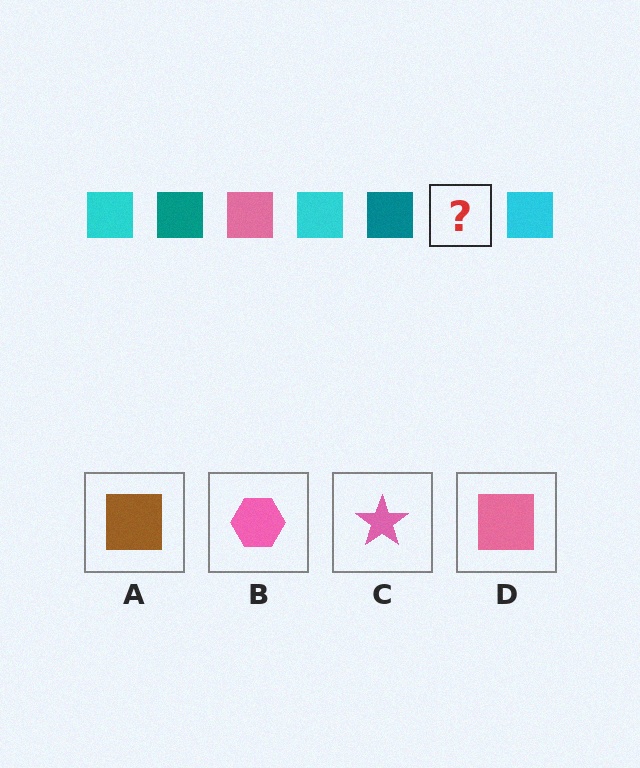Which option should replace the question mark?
Option D.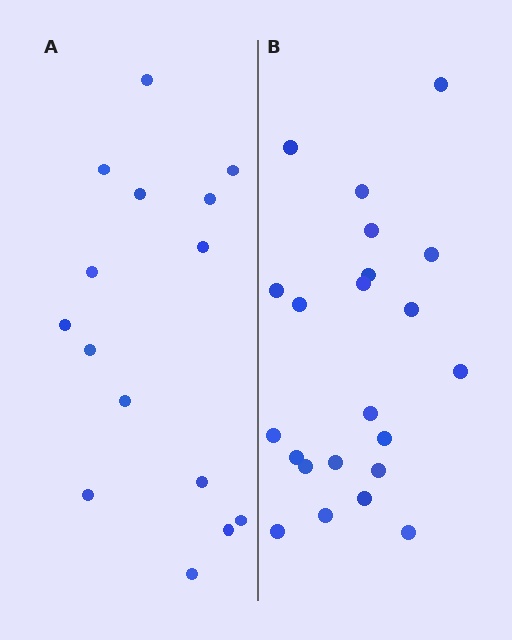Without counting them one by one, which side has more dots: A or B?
Region B (the right region) has more dots.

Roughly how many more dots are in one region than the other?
Region B has roughly 8 or so more dots than region A.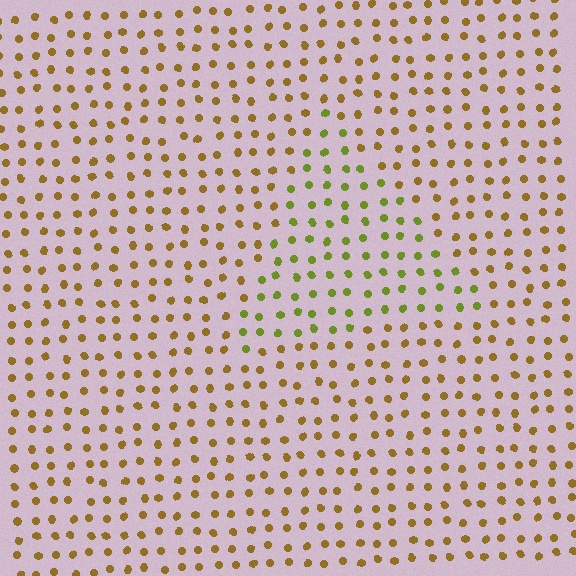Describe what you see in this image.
The image is filled with small brown elements in a uniform arrangement. A triangle-shaped region is visible where the elements are tinted to a slightly different hue, forming a subtle color boundary.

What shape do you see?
I see a triangle.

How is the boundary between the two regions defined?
The boundary is defined purely by a slight shift in hue (about 40 degrees). Spacing, size, and orientation are identical on both sides.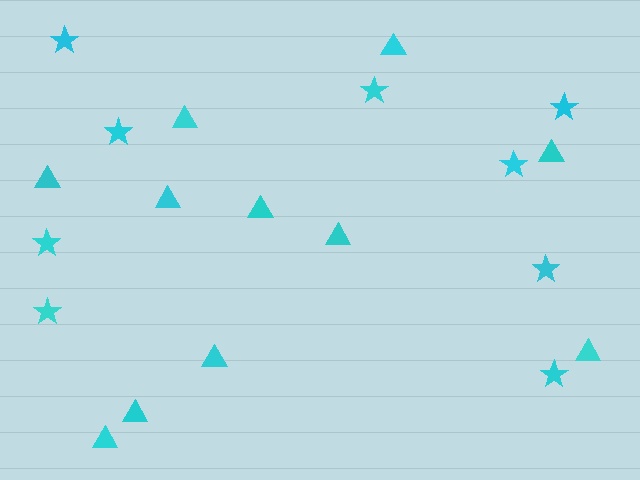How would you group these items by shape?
There are 2 groups: one group of triangles (11) and one group of stars (9).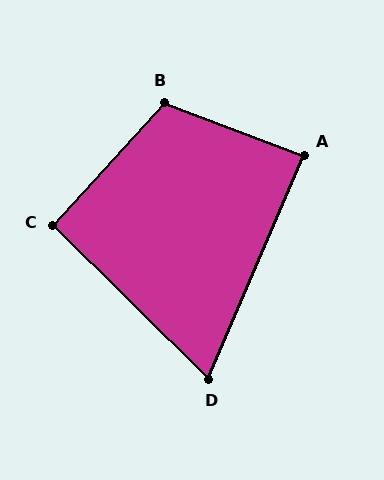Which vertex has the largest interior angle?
B, at approximately 112 degrees.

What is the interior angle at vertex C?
Approximately 92 degrees (approximately right).